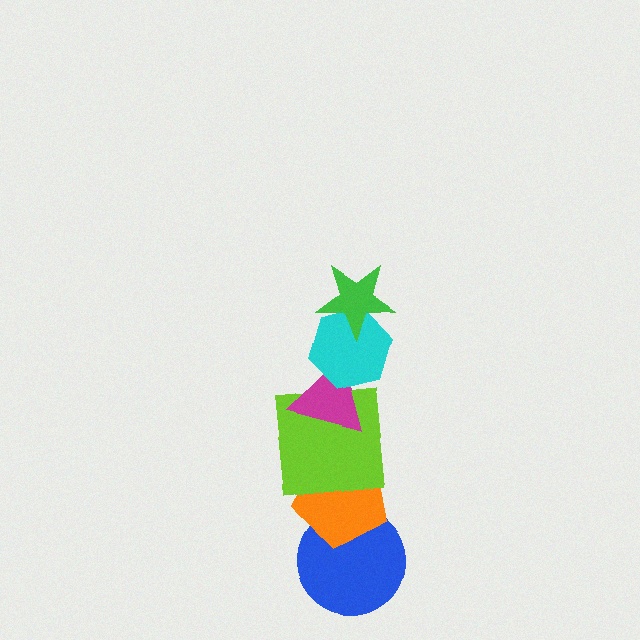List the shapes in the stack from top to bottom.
From top to bottom: the green star, the cyan hexagon, the magenta triangle, the lime square, the orange pentagon, the blue circle.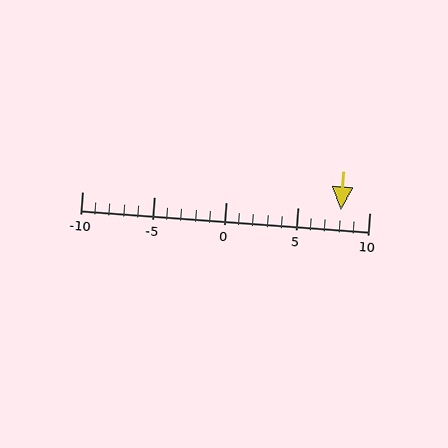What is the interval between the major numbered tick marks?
The major tick marks are spaced 5 units apart.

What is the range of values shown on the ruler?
The ruler shows values from -10 to 10.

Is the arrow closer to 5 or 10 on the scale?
The arrow is closer to 10.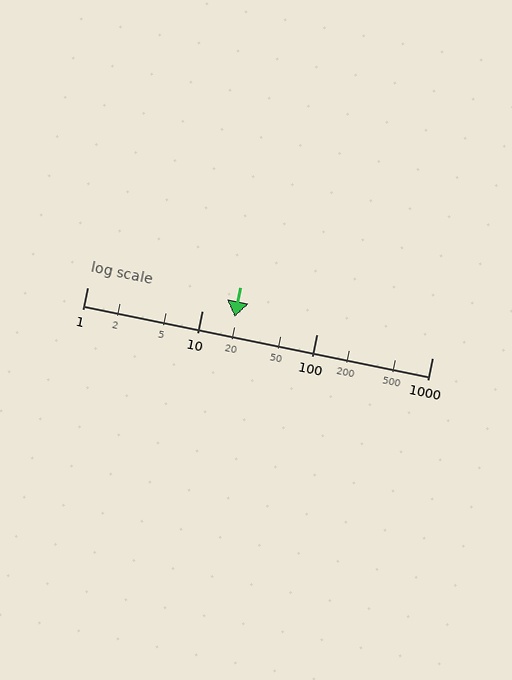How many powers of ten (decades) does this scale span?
The scale spans 3 decades, from 1 to 1000.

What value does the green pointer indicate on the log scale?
The pointer indicates approximately 19.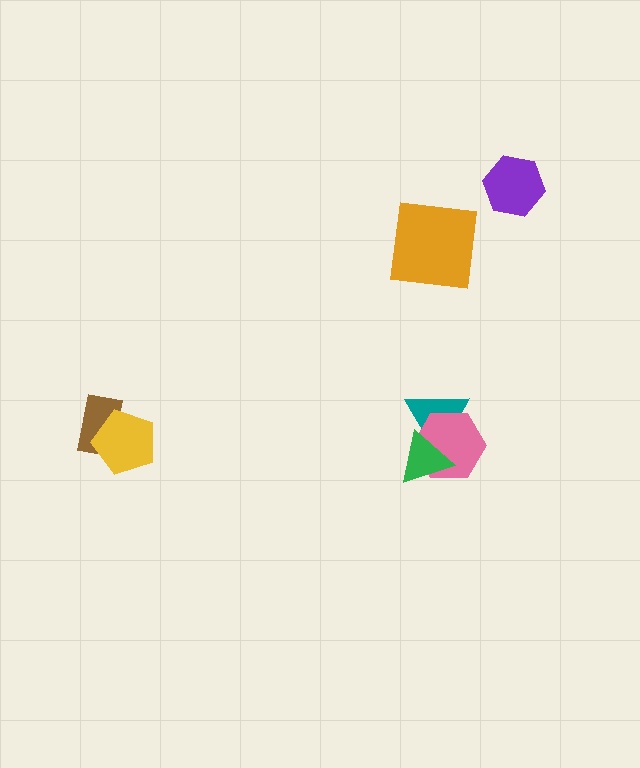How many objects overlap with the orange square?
0 objects overlap with the orange square.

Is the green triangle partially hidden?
No, no other shape covers it.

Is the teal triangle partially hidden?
Yes, it is partially covered by another shape.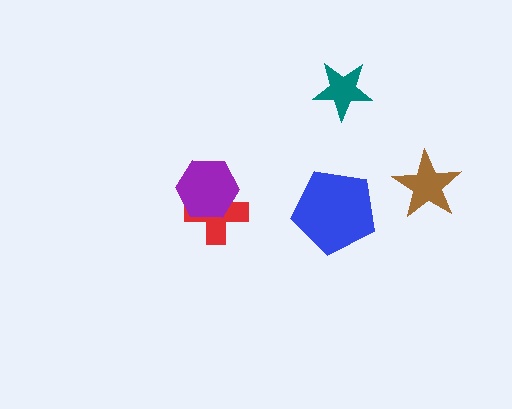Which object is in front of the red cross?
The purple hexagon is in front of the red cross.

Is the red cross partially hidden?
Yes, it is partially covered by another shape.